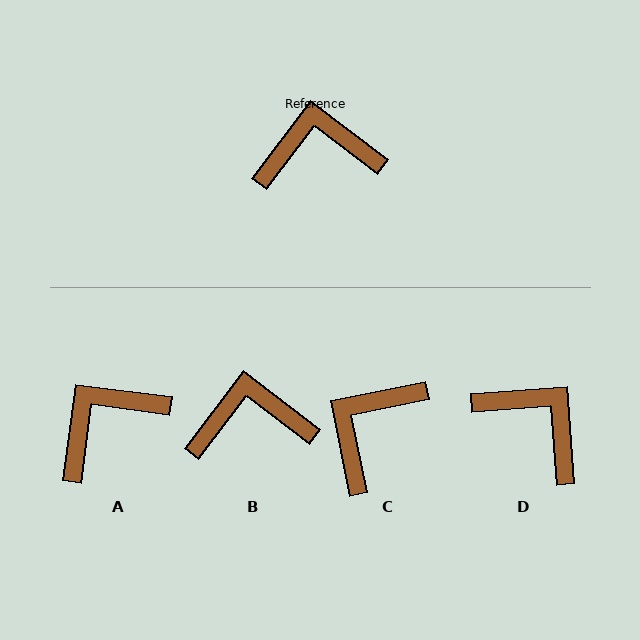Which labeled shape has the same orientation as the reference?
B.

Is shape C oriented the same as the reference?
No, it is off by about 48 degrees.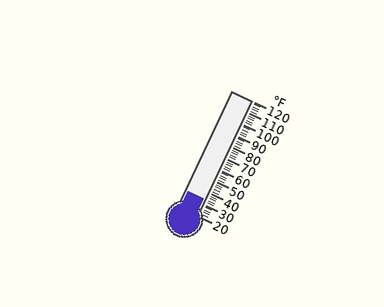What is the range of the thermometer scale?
The thermometer scale ranges from 20°F to 120°F.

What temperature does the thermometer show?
The thermometer shows approximately 34°F.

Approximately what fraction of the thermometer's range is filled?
The thermometer is filled to approximately 15% of its range.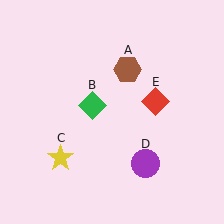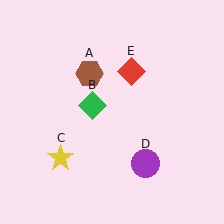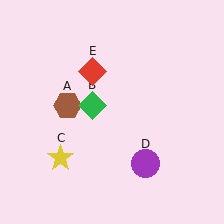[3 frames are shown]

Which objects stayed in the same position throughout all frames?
Green diamond (object B) and yellow star (object C) and purple circle (object D) remained stationary.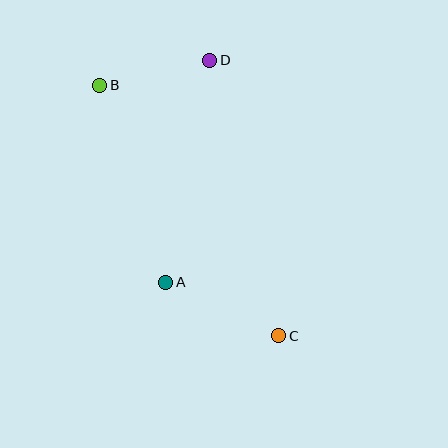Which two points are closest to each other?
Points B and D are closest to each other.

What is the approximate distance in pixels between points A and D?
The distance between A and D is approximately 226 pixels.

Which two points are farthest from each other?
Points B and C are farthest from each other.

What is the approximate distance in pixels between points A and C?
The distance between A and C is approximately 125 pixels.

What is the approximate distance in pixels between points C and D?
The distance between C and D is approximately 284 pixels.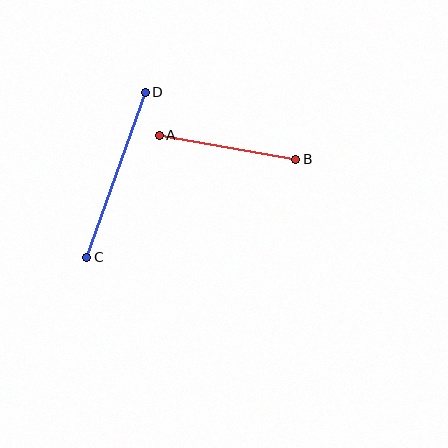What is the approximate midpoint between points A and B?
The midpoint is at approximately (227, 147) pixels.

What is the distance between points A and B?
The distance is approximately 138 pixels.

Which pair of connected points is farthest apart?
Points C and D are farthest apart.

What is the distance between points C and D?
The distance is approximately 175 pixels.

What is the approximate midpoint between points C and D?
The midpoint is at approximately (116, 175) pixels.